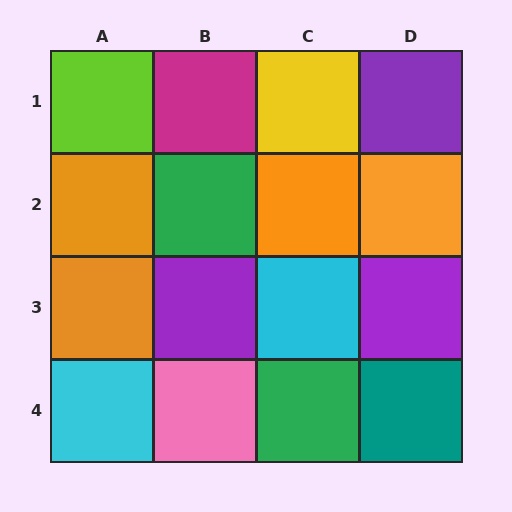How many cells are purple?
3 cells are purple.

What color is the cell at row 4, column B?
Pink.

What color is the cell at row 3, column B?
Purple.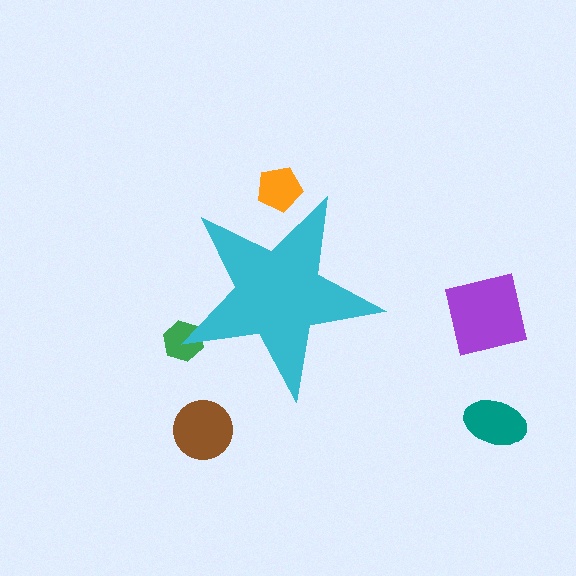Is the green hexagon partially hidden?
Yes, the green hexagon is partially hidden behind the cyan star.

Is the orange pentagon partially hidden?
Yes, the orange pentagon is partially hidden behind the cyan star.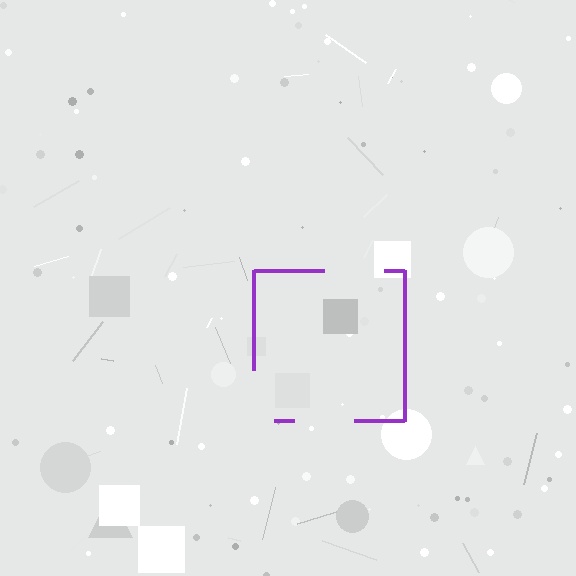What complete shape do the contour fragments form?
The contour fragments form a square.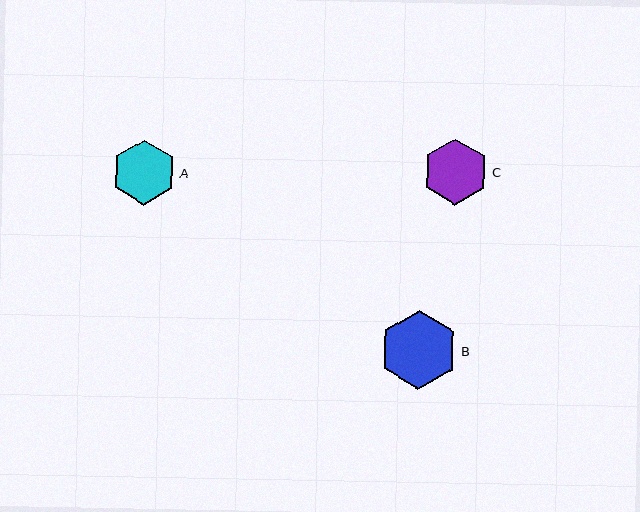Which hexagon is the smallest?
Hexagon A is the smallest with a size of approximately 64 pixels.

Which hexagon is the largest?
Hexagon B is the largest with a size of approximately 79 pixels.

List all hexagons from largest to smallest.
From largest to smallest: B, C, A.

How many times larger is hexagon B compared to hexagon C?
Hexagon B is approximately 1.2 times the size of hexagon C.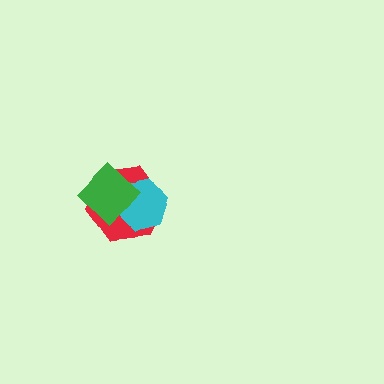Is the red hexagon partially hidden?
Yes, it is partially covered by another shape.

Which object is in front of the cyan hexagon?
The green diamond is in front of the cyan hexagon.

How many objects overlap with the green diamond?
2 objects overlap with the green diamond.